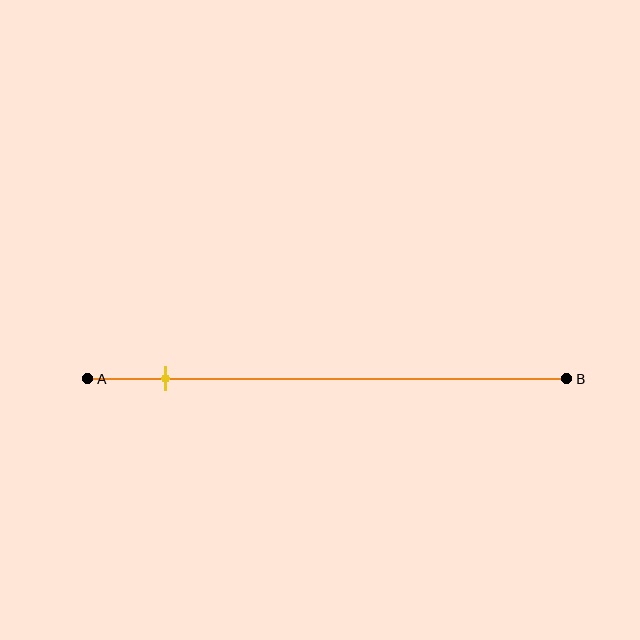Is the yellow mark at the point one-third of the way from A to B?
No, the mark is at about 15% from A, not at the 33% one-third point.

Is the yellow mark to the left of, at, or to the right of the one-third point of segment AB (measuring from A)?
The yellow mark is to the left of the one-third point of segment AB.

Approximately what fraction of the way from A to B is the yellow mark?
The yellow mark is approximately 15% of the way from A to B.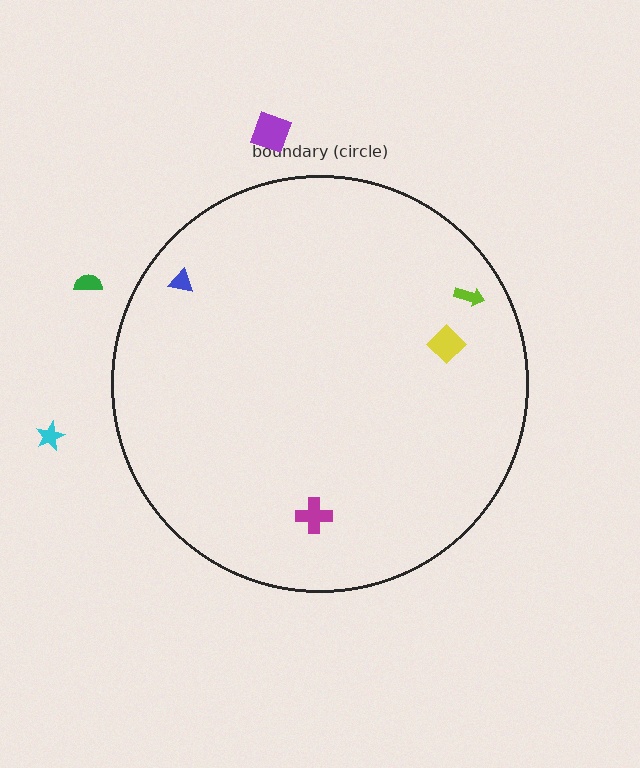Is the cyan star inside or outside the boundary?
Outside.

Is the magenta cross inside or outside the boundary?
Inside.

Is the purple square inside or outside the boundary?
Outside.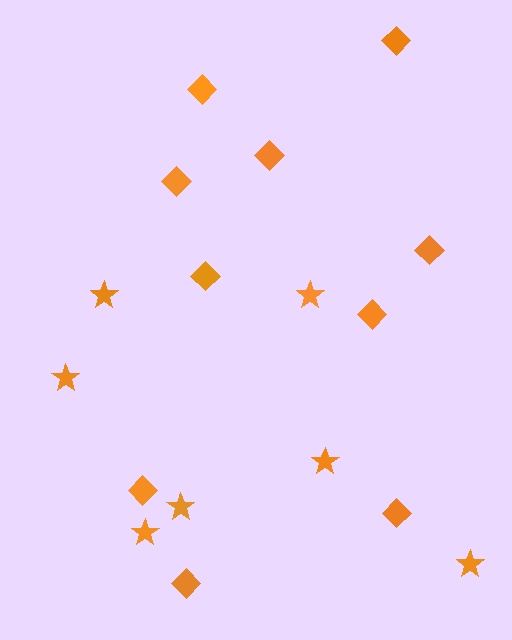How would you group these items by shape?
There are 2 groups: one group of diamonds (10) and one group of stars (7).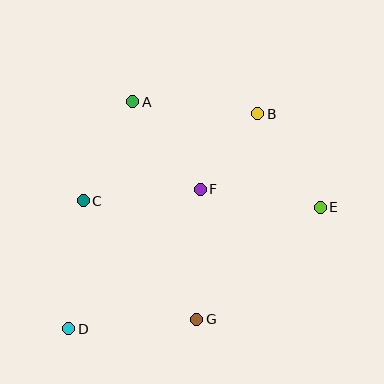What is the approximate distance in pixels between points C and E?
The distance between C and E is approximately 237 pixels.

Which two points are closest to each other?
Points B and F are closest to each other.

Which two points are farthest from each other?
Points B and D are farthest from each other.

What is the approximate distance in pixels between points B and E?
The distance between B and E is approximately 113 pixels.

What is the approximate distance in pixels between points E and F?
The distance between E and F is approximately 121 pixels.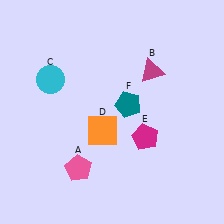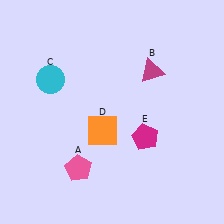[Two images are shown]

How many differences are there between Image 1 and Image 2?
There is 1 difference between the two images.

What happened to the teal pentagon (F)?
The teal pentagon (F) was removed in Image 2. It was in the top-right area of Image 1.